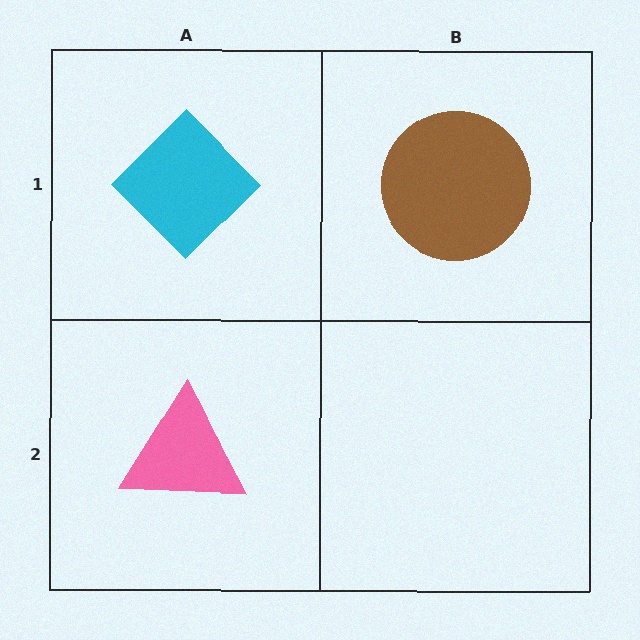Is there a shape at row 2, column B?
No, that cell is empty.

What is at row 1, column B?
A brown circle.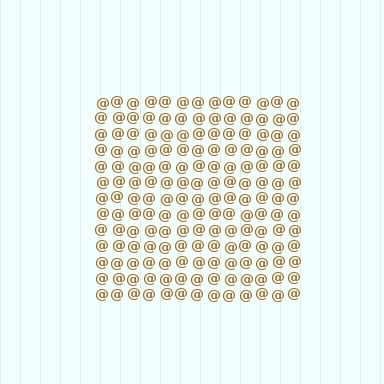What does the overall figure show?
The overall figure shows a square.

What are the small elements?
The small elements are at signs.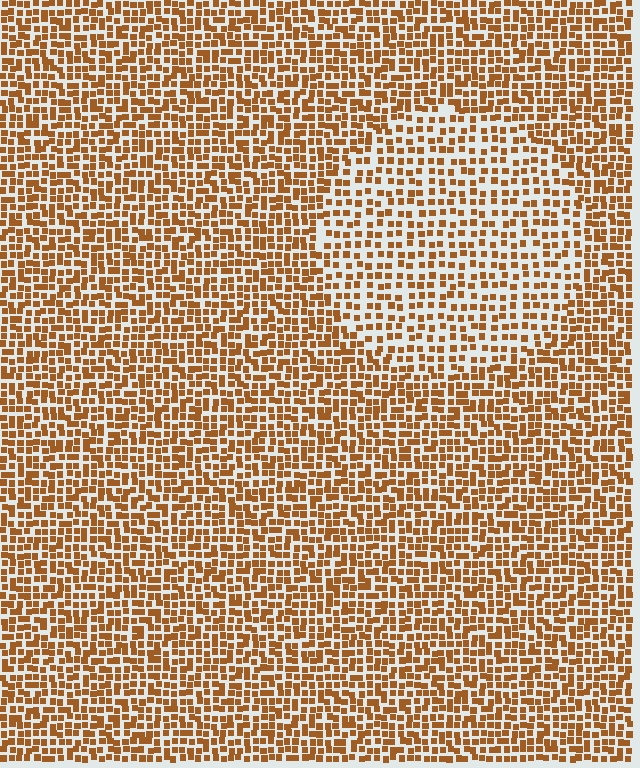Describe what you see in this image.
The image contains small brown elements arranged at two different densities. A circle-shaped region is visible where the elements are less densely packed than the surrounding area.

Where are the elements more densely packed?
The elements are more densely packed outside the circle boundary.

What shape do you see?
I see a circle.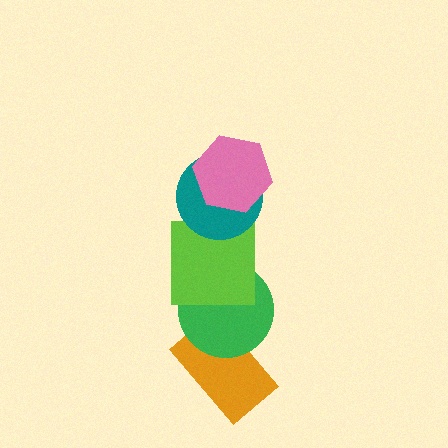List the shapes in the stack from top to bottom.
From top to bottom: the pink hexagon, the teal circle, the lime square, the green circle, the orange rectangle.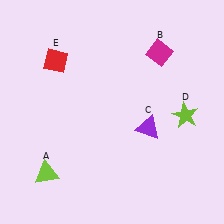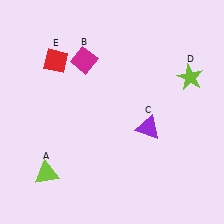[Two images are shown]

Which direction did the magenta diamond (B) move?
The magenta diamond (B) moved left.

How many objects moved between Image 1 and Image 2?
2 objects moved between the two images.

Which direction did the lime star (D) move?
The lime star (D) moved up.